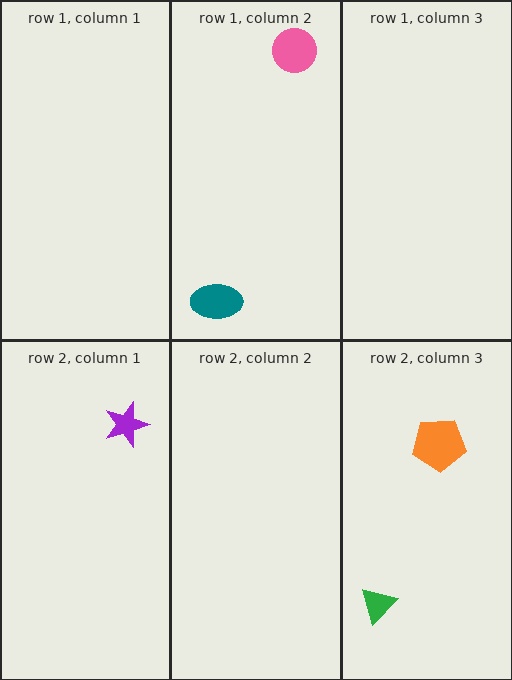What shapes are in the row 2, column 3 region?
The green triangle, the orange pentagon.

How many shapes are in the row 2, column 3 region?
2.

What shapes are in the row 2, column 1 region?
The purple star.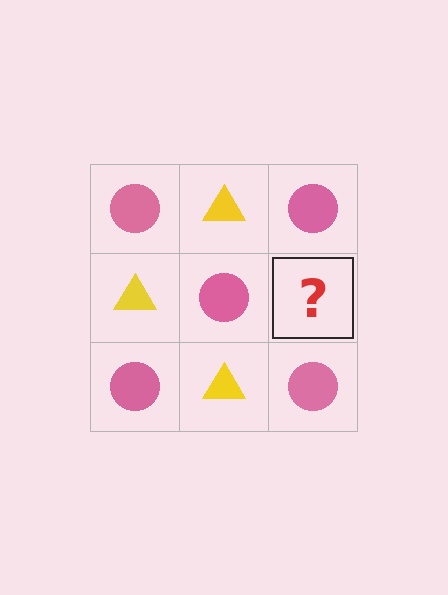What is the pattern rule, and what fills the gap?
The rule is that it alternates pink circle and yellow triangle in a checkerboard pattern. The gap should be filled with a yellow triangle.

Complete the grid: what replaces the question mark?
The question mark should be replaced with a yellow triangle.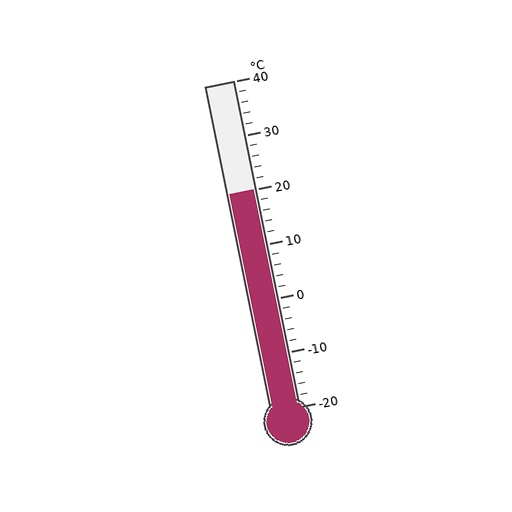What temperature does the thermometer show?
The thermometer shows approximately 20°C.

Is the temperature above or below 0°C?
The temperature is above 0°C.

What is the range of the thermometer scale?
The thermometer scale ranges from -20°C to 40°C.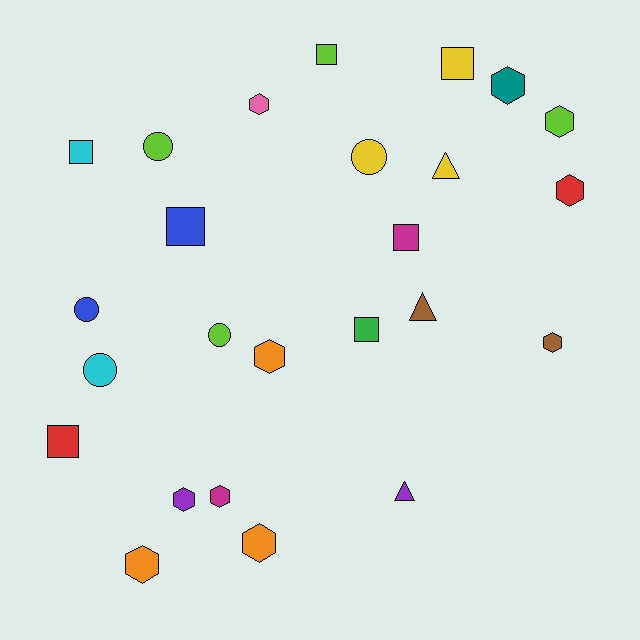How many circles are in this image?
There are 5 circles.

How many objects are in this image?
There are 25 objects.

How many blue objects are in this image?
There are 2 blue objects.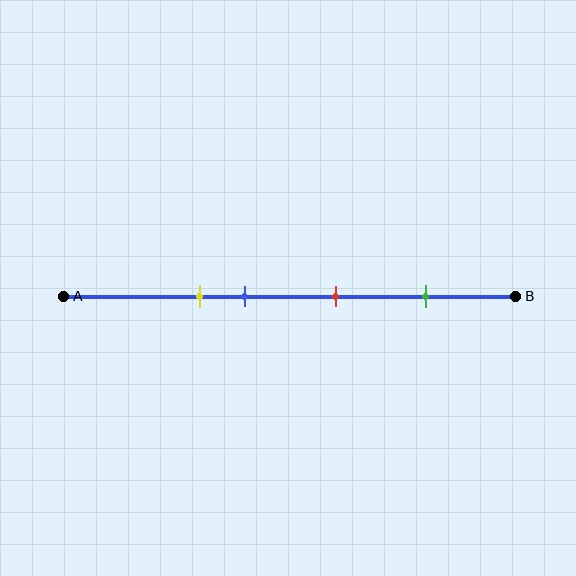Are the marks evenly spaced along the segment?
No, the marks are not evenly spaced.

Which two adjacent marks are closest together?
The yellow and blue marks are the closest adjacent pair.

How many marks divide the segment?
There are 4 marks dividing the segment.